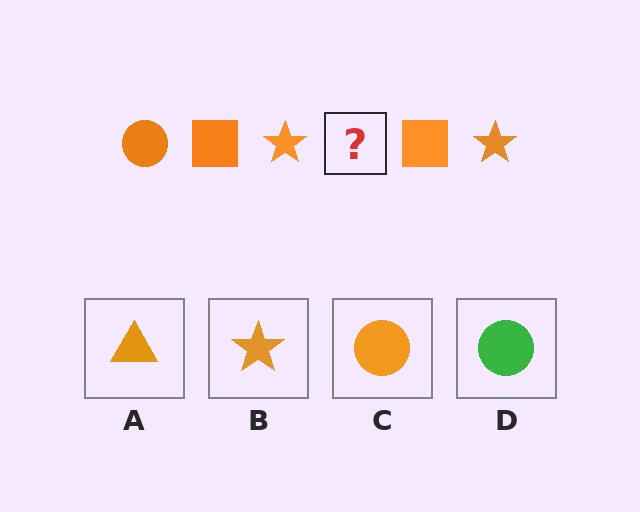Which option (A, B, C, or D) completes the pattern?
C.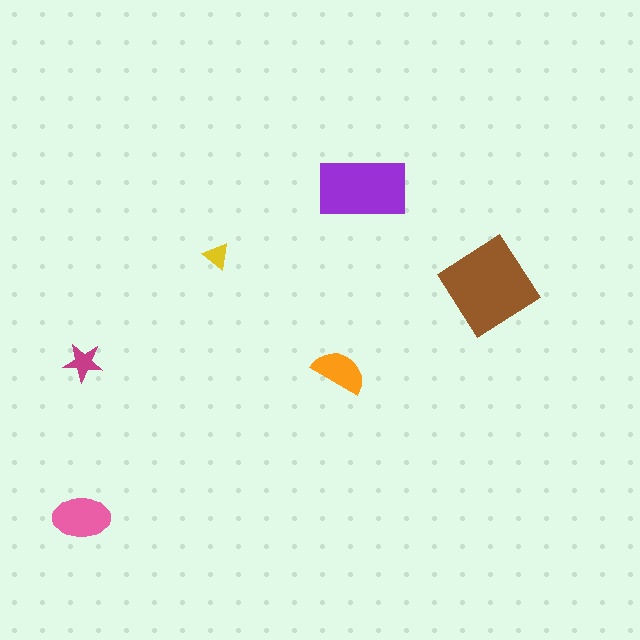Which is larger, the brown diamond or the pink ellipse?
The brown diamond.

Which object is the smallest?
The yellow triangle.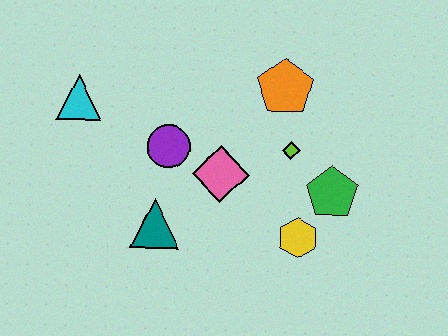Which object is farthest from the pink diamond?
The cyan triangle is farthest from the pink diamond.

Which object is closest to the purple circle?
The pink diamond is closest to the purple circle.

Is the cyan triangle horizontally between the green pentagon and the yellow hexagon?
No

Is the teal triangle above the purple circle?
No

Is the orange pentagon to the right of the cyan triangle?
Yes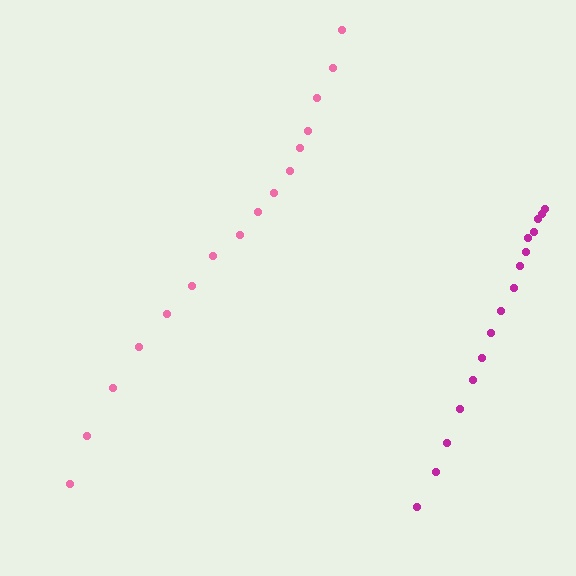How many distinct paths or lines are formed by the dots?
There are 2 distinct paths.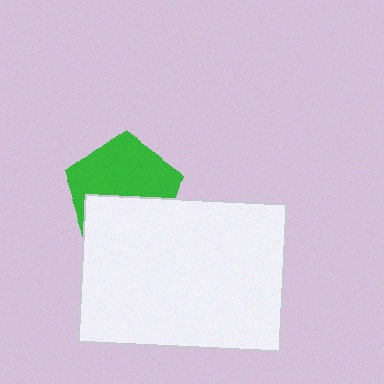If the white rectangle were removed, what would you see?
You would see the complete green pentagon.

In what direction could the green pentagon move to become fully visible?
The green pentagon could move up. That would shift it out from behind the white rectangle entirely.